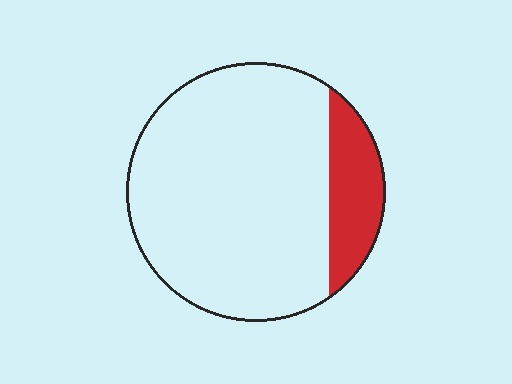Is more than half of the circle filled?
No.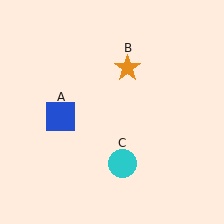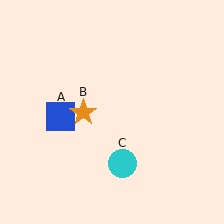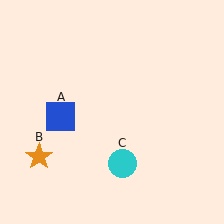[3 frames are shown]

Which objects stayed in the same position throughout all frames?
Blue square (object A) and cyan circle (object C) remained stationary.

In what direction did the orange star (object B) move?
The orange star (object B) moved down and to the left.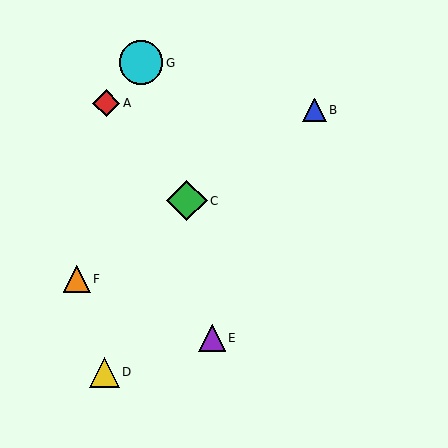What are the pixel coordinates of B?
Object B is at (314, 110).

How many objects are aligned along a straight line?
3 objects (B, C, F) are aligned along a straight line.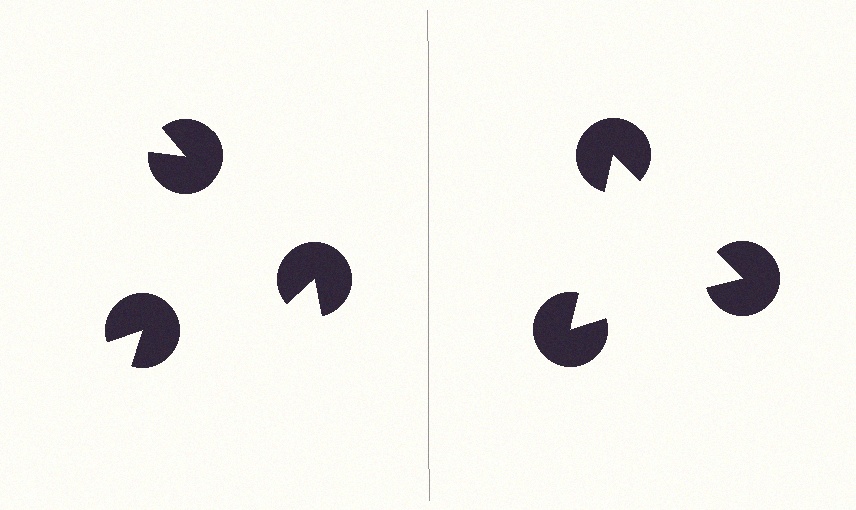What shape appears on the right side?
An illusory triangle.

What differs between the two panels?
The pac-man discs are positioned identically on both sides; only the wedge orientations differ. On the right they align to a triangle; on the left they are misaligned.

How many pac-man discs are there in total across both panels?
6 — 3 on each side.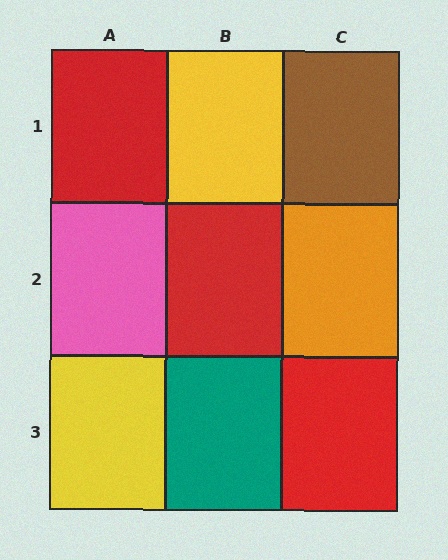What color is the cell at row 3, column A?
Yellow.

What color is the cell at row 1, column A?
Red.